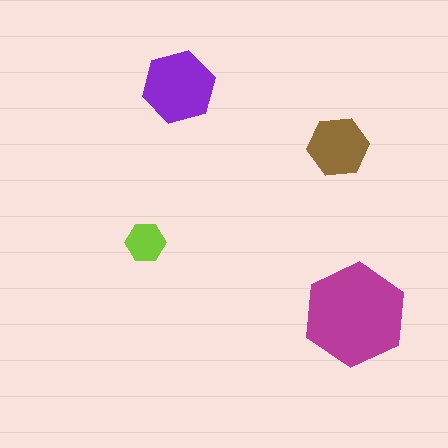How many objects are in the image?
There are 4 objects in the image.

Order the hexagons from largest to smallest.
the magenta one, the purple one, the brown one, the lime one.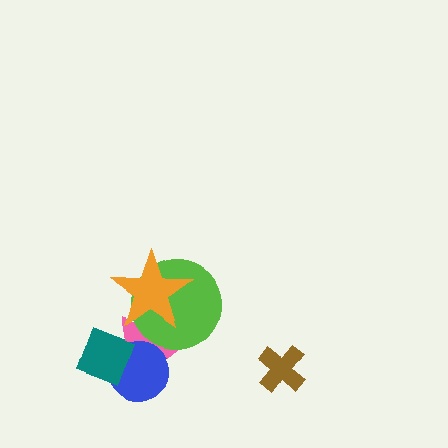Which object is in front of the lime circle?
The orange star is in front of the lime circle.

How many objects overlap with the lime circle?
2 objects overlap with the lime circle.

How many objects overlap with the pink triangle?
4 objects overlap with the pink triangle.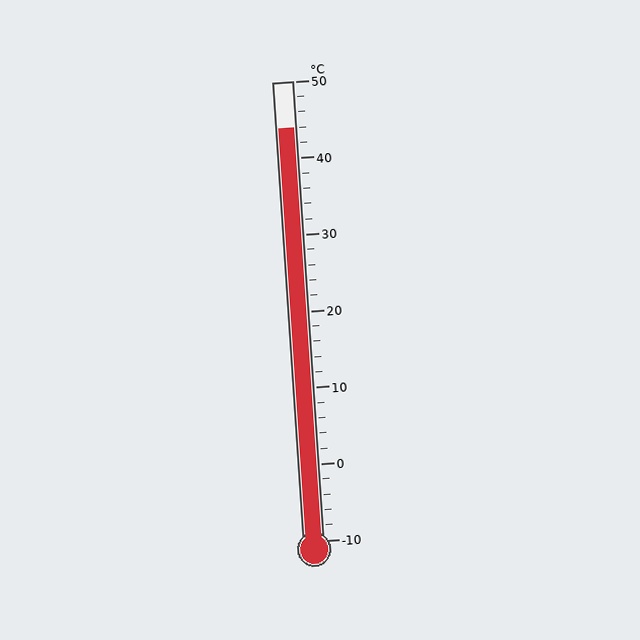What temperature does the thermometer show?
The thermometer shows approximately 44°C.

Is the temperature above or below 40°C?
The temperature is above 40°C.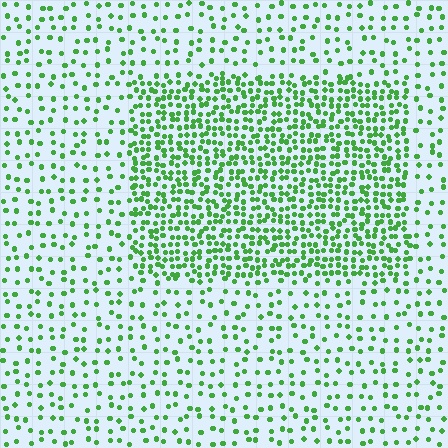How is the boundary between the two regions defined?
The boundary is defined by a change in element density (approximately 2.5x ratio). All elements are the same color, size, and shape.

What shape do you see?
I see a rectangle.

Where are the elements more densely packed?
The elements are more densely packed inside the rectangle boundary.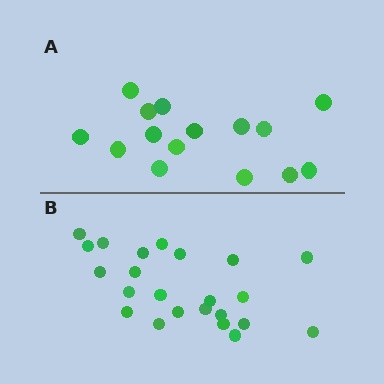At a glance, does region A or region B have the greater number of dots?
Region B (the bottom region) has more dots.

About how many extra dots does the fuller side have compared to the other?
Region B has roughly 8 or so more dots than region A.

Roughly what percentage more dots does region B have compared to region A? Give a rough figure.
About 55% more.